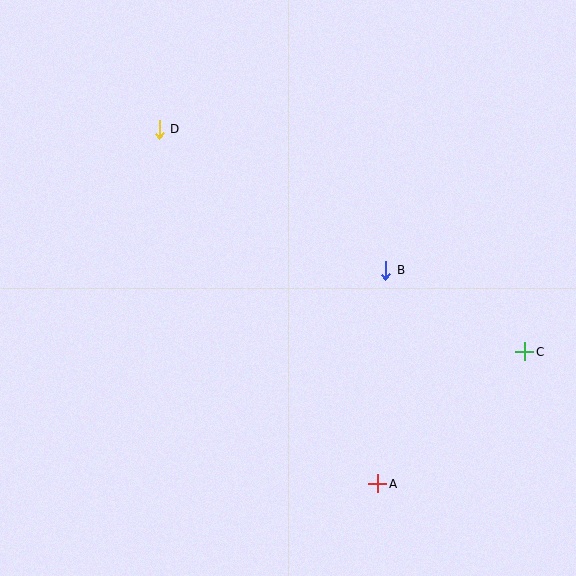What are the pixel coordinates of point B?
Point B is at (386, 270).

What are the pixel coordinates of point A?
Point A is at (378, 484).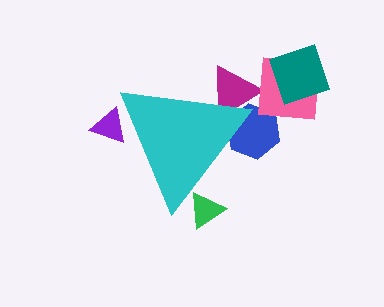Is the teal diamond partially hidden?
No, the teal diamond is fully visible.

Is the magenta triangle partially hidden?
Yes, the magenta triangle is partially hidden behind the cyan triangle.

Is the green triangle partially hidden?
Yes, the green triangle is partially hidden behind the cyan triangle.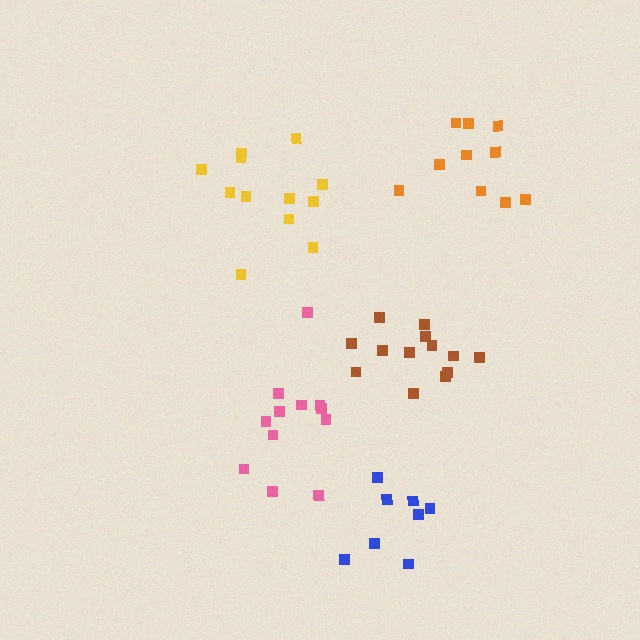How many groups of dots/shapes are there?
There are 5 groups.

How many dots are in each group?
Group 1: 12 dots, Group 2: 13 dots, Group 3: 12 dots, Group 4: 10 dots, Group 5: 8 dots (55 total).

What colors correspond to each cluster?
The clusters are colored: yellow, brown, pink, orange, blue.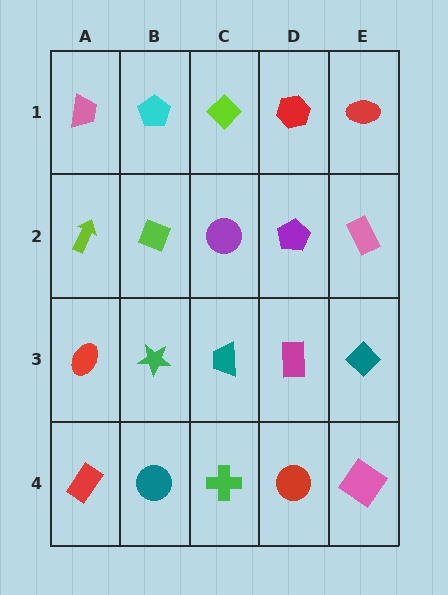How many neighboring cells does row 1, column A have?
2.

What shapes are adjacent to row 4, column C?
A teal trapezoid (row 3, column C), a teal circle (row 4, column B), a red circle (row 4, column D).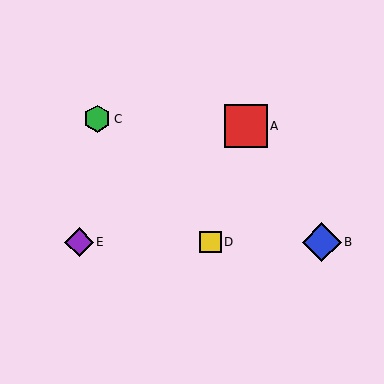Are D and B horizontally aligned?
Yes, both are at y≈242.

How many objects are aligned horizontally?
3 objects (B, D, E) are aligned horizontally.